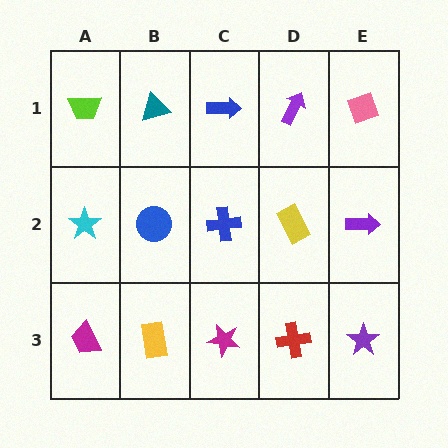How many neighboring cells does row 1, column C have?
3.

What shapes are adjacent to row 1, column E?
A purple arrow (row 2, column E), a purple arrow (row 1, column D).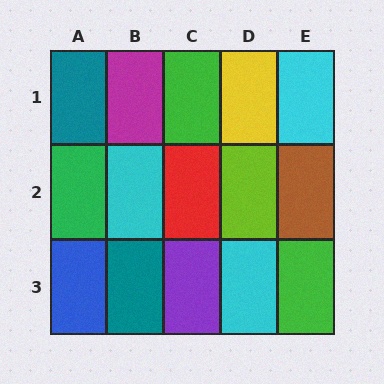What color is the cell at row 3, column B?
Teal.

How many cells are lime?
1 cell is lime.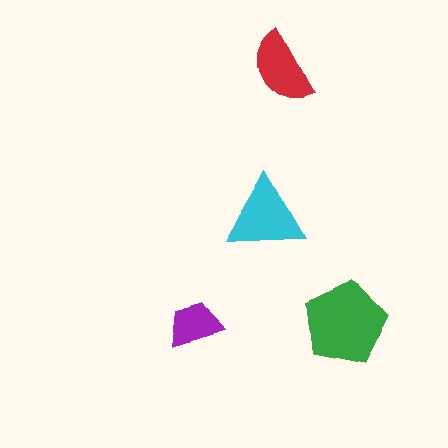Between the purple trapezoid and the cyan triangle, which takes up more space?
The cyan triangle.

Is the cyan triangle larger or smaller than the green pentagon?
Smaller.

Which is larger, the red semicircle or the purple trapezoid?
The red semicircle.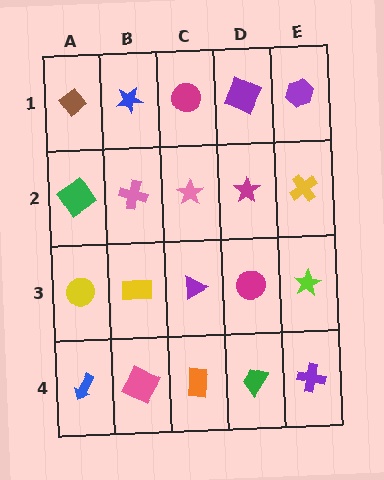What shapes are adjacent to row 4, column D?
A magenta circle (row 3, column D), an orange rectangle (row 4, column C), a purple cross (row 4, column E).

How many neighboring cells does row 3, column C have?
4.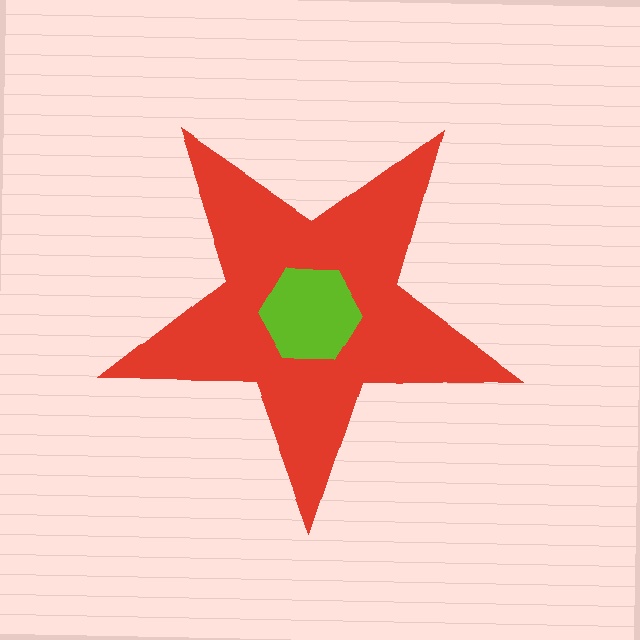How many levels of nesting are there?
2.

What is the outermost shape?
The red star.